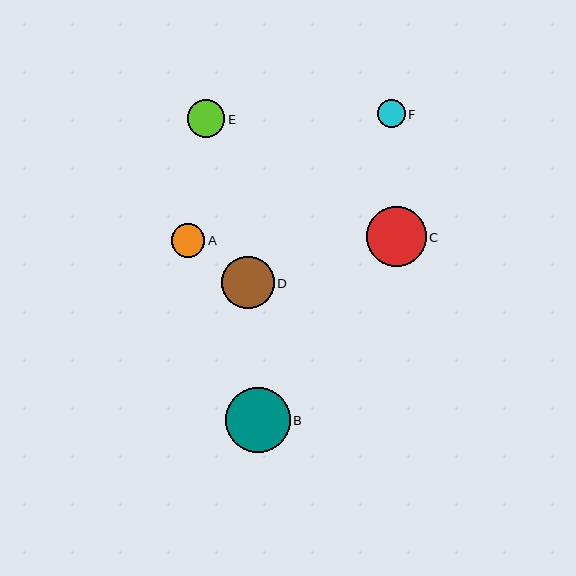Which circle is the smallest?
Circle F is the smallest with a size of approximately 28 pixels.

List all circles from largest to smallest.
From largest to smallest: B, C, D, E, A, F.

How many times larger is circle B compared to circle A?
Circle B is approximately 1.9 times the size of circle A.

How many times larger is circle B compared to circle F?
Circle B is approximately 2.3 times the size of circle F.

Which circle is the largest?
Circle B is the largest with a size of approximately 65 pixels.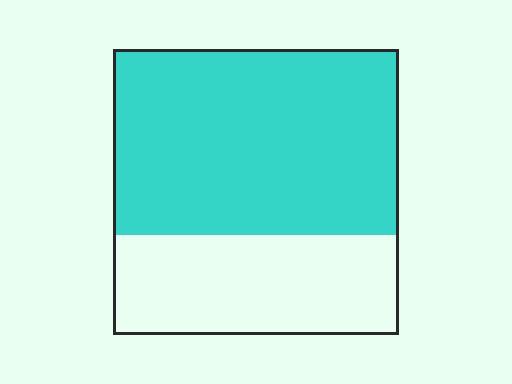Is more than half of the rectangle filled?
Yes.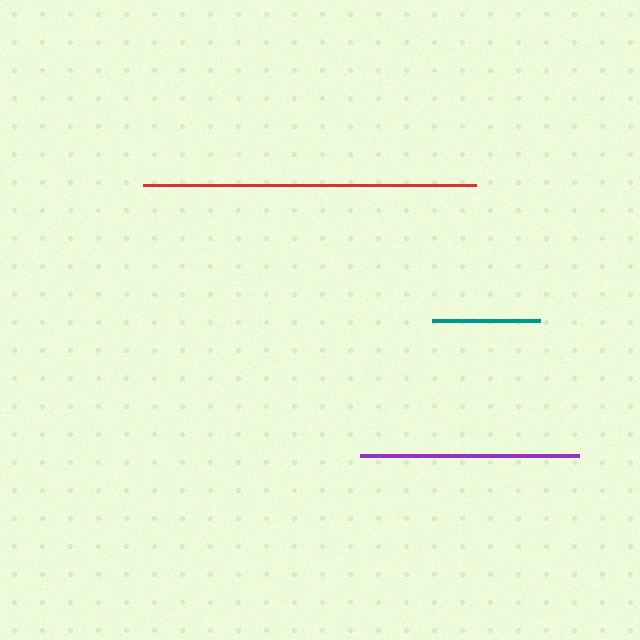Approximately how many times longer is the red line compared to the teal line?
The red line is approximately 3.1 times the length of the teal line.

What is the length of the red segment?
The red segment is approximately 333 pixels long.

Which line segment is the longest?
The red line is the longest at approximately 333 pixels.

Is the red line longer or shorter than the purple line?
The red line is longer than the purple line.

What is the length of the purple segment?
The purple segment is approximately 219 pixels long.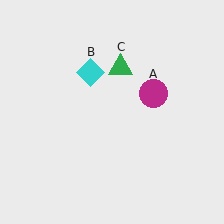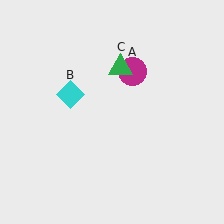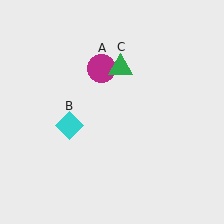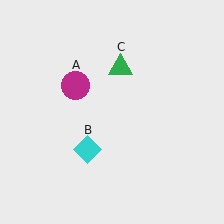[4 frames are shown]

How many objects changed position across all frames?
2 objects changed position: magenta circle (object A), cyan diamond (object B).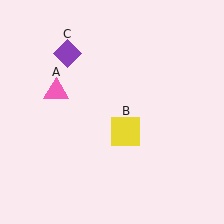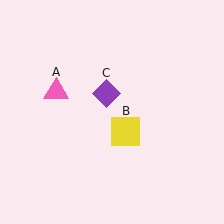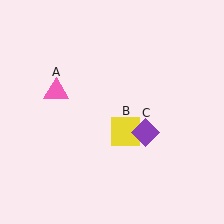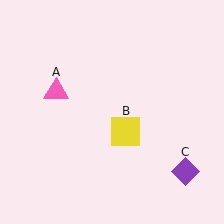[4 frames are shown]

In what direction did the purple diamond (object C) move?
The purple diamond (object C) moved down and to the right.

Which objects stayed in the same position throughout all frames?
Pink triangle (object A) and yellow square (object B) remained stationary.